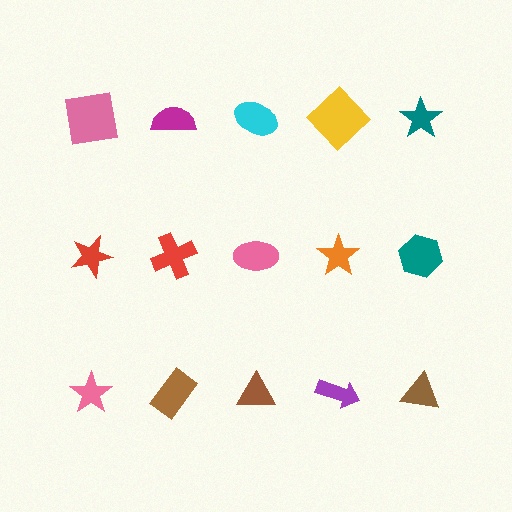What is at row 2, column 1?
A red star.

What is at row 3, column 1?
A pink star.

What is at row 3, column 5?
A brown triangle.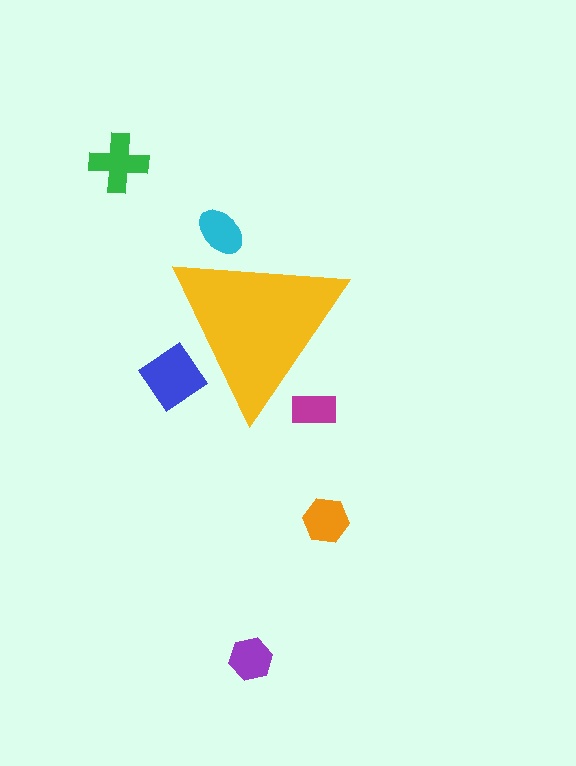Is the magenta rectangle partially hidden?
Yes, the magenta rectangle is partially hidden behind the yellow triangle.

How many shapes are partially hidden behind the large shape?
3 shapes are partially hidden.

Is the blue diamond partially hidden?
Yes, the blue diamond is partially hidden behind the yellow triangle.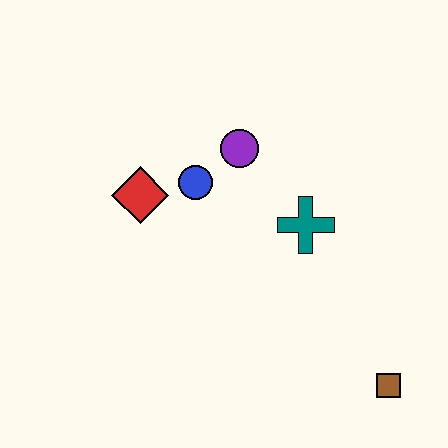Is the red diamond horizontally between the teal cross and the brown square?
No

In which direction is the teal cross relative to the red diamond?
The teal cross is to the right of the red diamond.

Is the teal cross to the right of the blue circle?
Yes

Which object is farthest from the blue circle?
The brown square is farthest from the blue circle.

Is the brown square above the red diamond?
No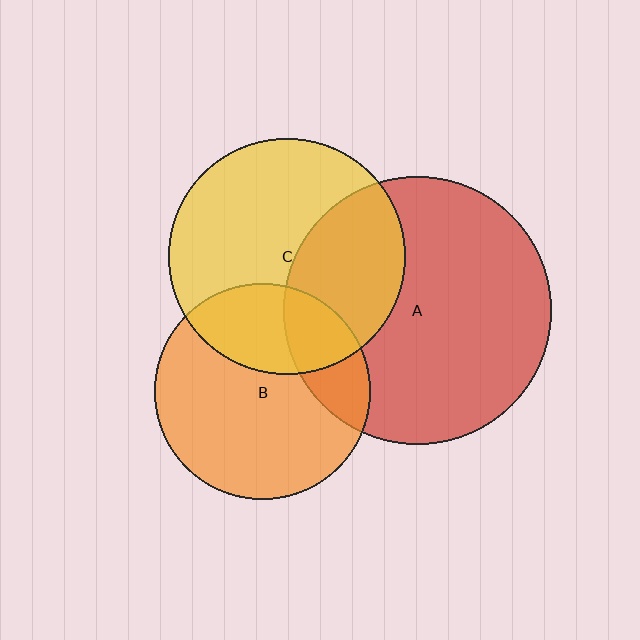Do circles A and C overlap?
Yes.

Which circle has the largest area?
Circle A (red).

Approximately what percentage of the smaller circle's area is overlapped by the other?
Approximately 35%.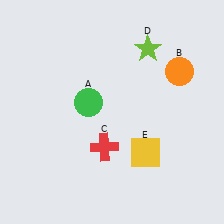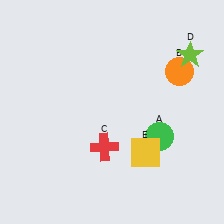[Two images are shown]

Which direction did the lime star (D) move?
The lime star (D) moved right.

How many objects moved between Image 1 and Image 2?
2 objects moved between the two images.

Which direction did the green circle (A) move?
The green circle (A) moved right.